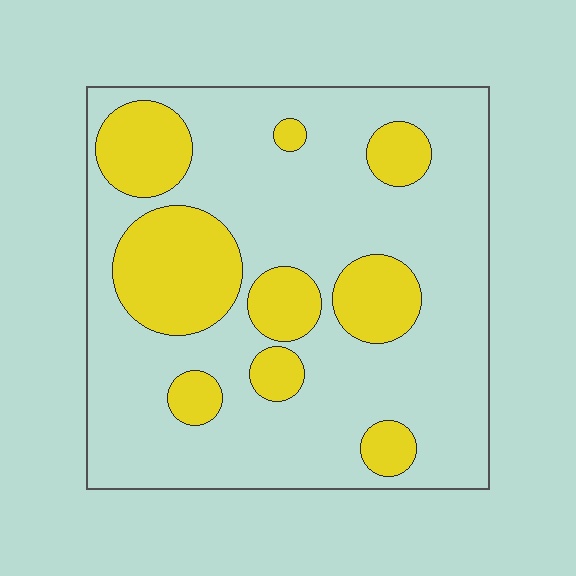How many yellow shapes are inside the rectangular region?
9.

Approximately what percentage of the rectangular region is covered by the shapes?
Approximately 25%.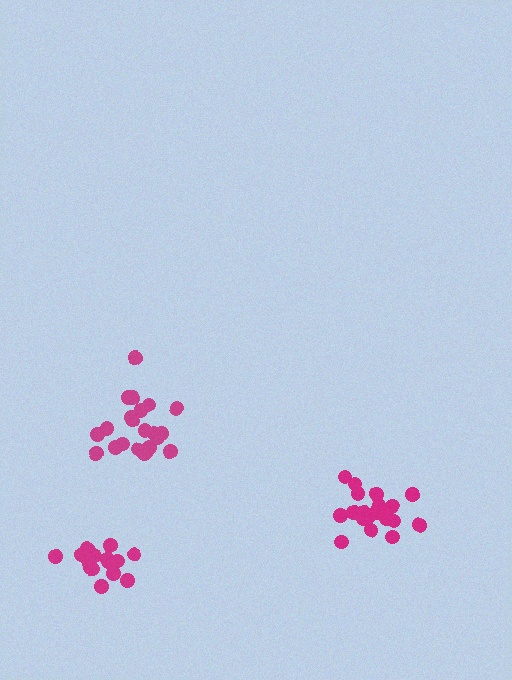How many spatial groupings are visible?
There are 3 spatial groupings.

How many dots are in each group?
Group 1: 20 dots, Group 2: 17 dots, Group 3: 21 dots (58 total).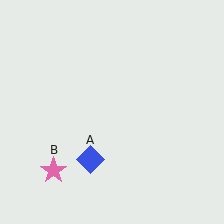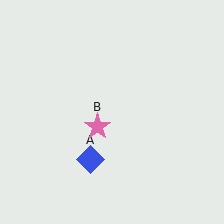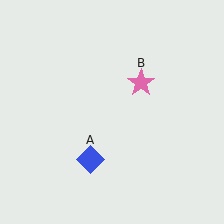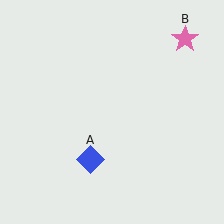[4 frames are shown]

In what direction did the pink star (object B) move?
The pink star (object B) moved up and to the right.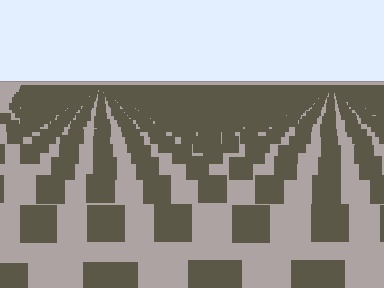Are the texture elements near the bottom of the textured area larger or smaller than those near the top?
Larger. Near the bottom, elements are closer to the viewer and appear at a bigger on-screen size.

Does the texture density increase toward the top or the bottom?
Density increases toward the top.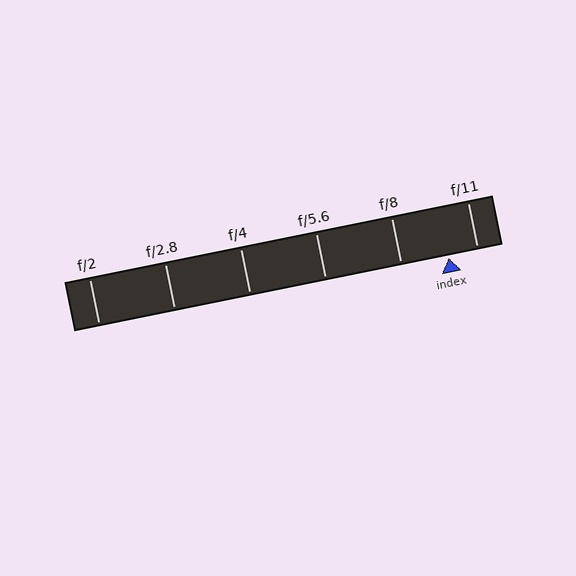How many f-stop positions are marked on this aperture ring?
There are 6 f-stop positions marked.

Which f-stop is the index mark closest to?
The index mark is closest to f/11.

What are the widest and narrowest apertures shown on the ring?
The widest aperture shown is f/2 and the narrowest is f/11.